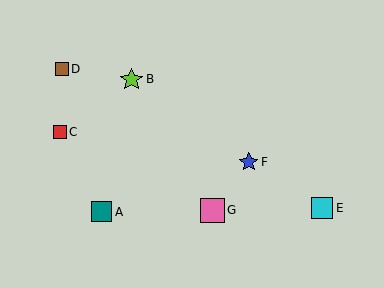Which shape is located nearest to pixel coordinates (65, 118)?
The red square (labeled C) at (60, 132) is nearest to that location.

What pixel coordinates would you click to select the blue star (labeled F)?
Click at (249, 162) to select the blue star F.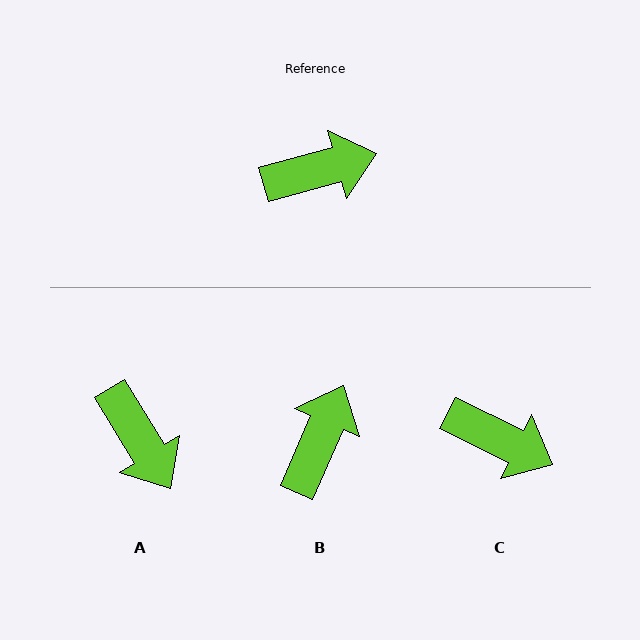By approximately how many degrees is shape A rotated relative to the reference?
Approximately 74 degrees clockwise.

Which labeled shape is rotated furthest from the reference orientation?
A, about 74 degrees away.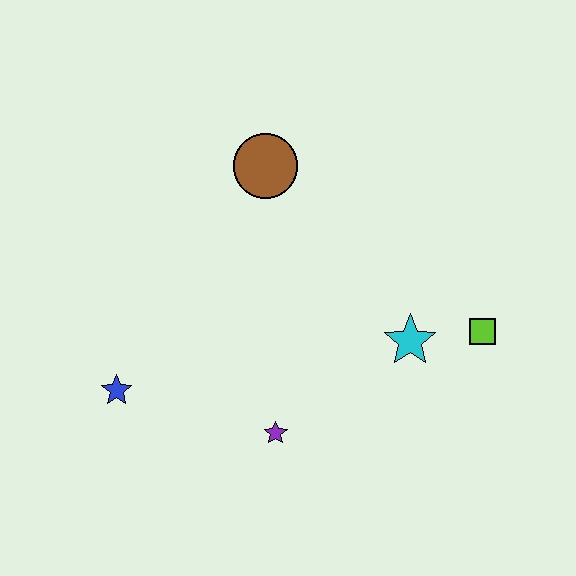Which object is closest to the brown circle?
The cyan star is closest to the brown circle.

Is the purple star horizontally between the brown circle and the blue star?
No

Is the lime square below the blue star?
No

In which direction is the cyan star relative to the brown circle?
The cyan star is below the brown circle.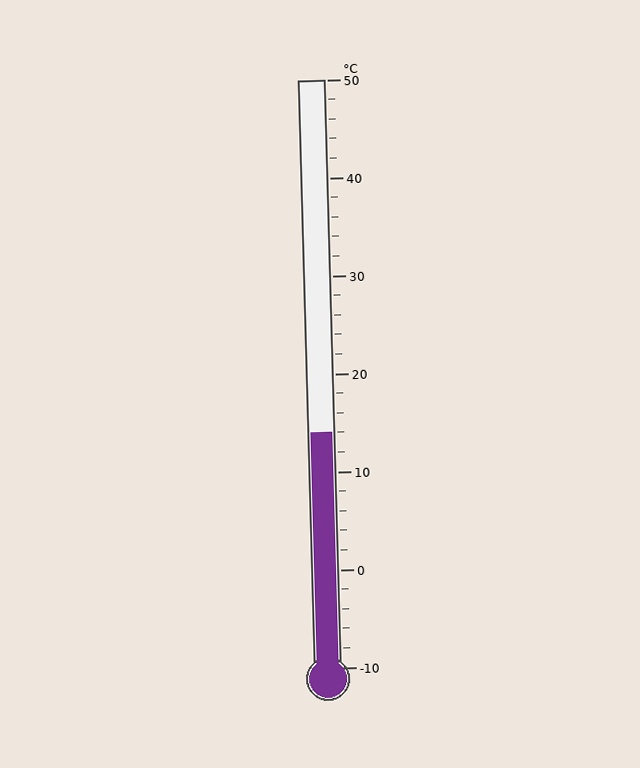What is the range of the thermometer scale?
The thermometer scale ranges from -10°C to 50°C.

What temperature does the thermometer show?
The thermometer shows approximately 14°C.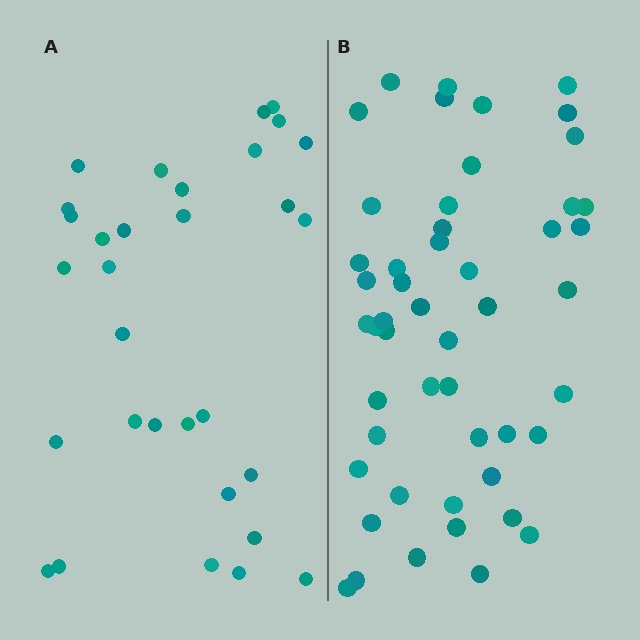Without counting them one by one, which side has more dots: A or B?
Region B (the right region) has more dots.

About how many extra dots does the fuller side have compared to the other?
Region B has approximately 20 more dots than region A.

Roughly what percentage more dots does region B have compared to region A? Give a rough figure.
About 60% more.